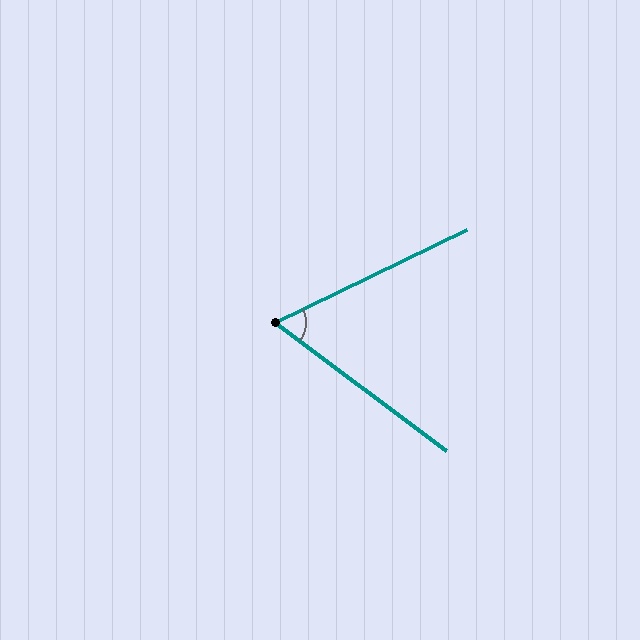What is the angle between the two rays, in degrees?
Approximately 63 degrees.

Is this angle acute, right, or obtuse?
It is acute.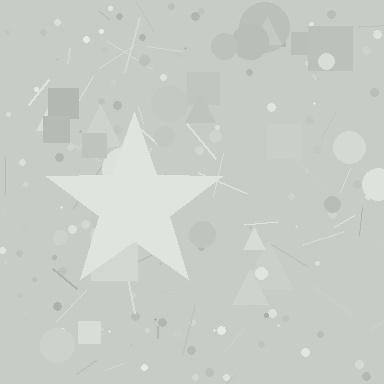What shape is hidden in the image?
A star is hidden in the image.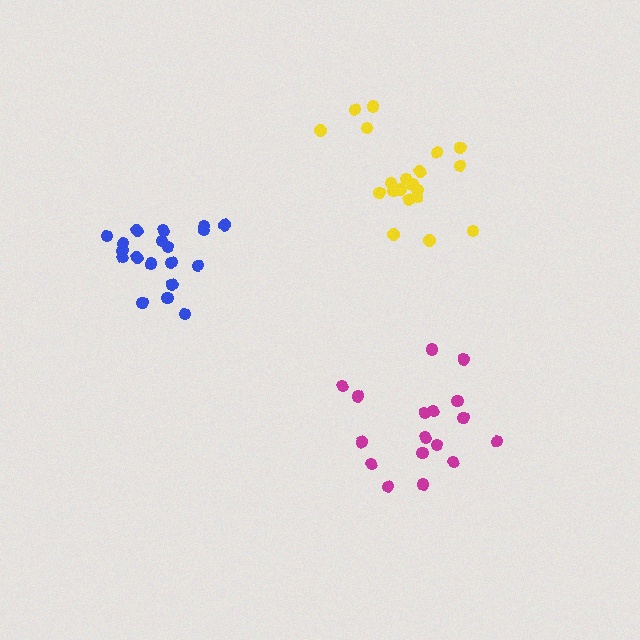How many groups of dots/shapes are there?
There are 3 groups.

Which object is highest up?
The yellow cluster is topmost.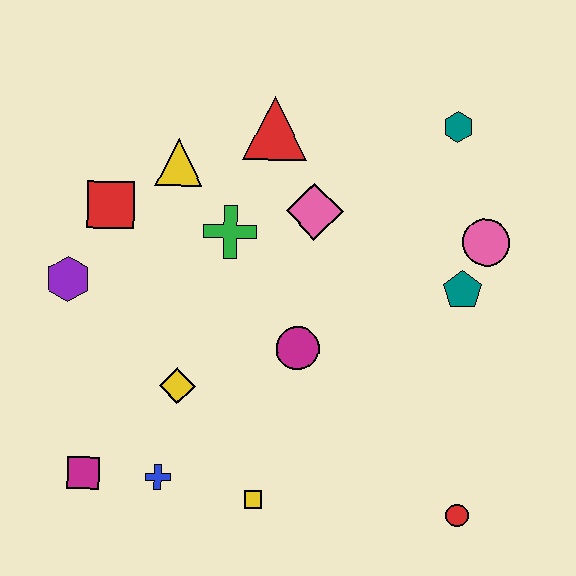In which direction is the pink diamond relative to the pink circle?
The pink diamond is to the left of the pink circle.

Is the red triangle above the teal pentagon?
Yes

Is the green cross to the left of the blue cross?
No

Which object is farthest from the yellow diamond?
The teal hexagon is farthest from the yellow diamond.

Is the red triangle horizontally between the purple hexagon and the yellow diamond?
No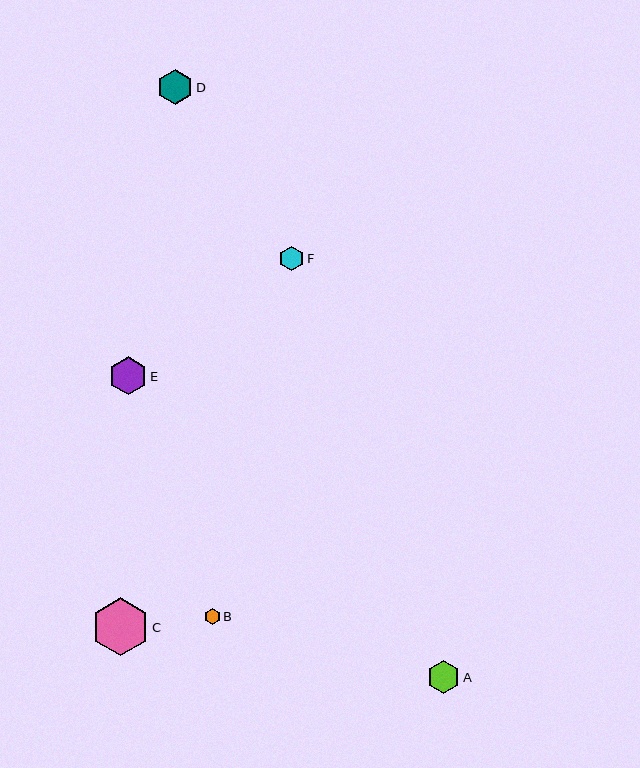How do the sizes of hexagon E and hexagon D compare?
Hexagon E and hexagon D are approximately the same size.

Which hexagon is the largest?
Hexagon C is the largest with a size of approximately 58 pixels.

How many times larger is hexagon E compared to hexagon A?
Hexagon E is approximately 1.2 times the size of hexagon A.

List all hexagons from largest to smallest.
From largest to smallest: C, E, D, A, F, B.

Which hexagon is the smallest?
Hexagon B is the smallest with a size of approximately 16 pixels.